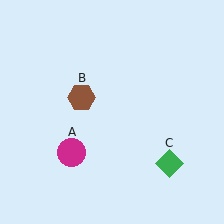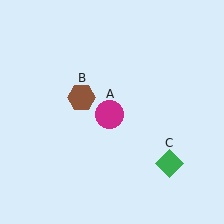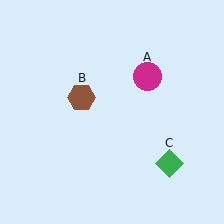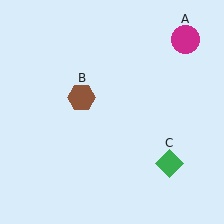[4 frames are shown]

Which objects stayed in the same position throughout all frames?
Brown hexagon (object B) and green diamond (object C) remained stationary.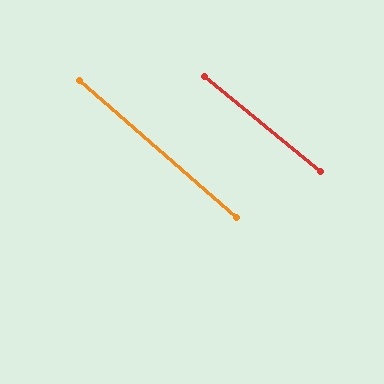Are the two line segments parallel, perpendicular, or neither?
Parallel — their directions differ by only 1.9°.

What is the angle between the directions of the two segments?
Approximately 2 degrees.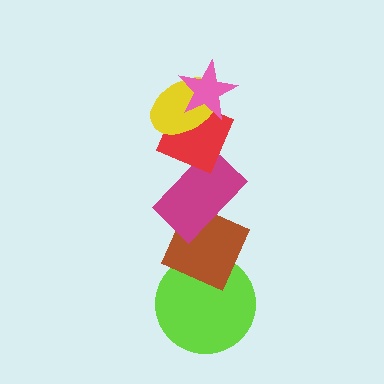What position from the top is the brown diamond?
The brown diamond is 5th from the top.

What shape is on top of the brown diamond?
The magenta rectangle is on top of the brown diamond.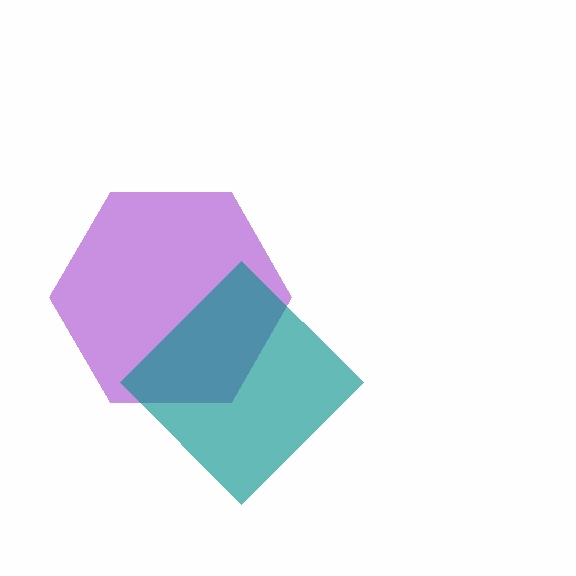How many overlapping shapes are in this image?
There are 2 overlapping shapes in the image.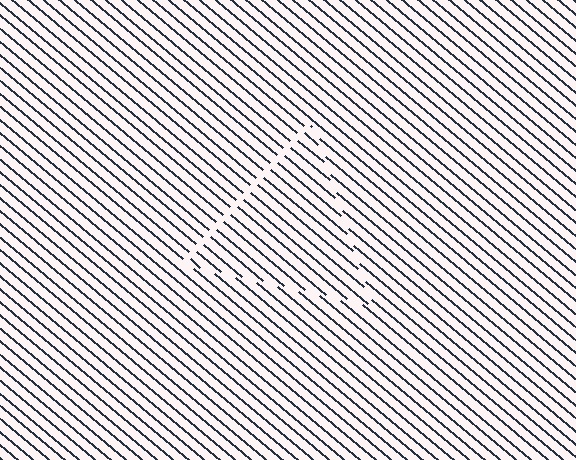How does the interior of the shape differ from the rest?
The interior of the shape contains the same grating, shifted by half a period — the contour is defined by the phase discontinuity where line-ends from the inner and outer gratings abut.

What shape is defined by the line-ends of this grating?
An illusory triangle. The interior of the shape contains the same grating, shifted by half a period — the contour is defined by the phase discontinuity where line-ends from the inner and outer gratings abut.